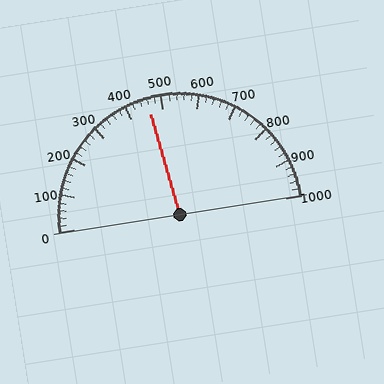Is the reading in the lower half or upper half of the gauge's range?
The reading is in the lower half of the range (0 to 1000).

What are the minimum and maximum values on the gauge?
The gauge ranges from 0 to 1000.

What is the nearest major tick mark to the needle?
The nearest major tick mark is 500.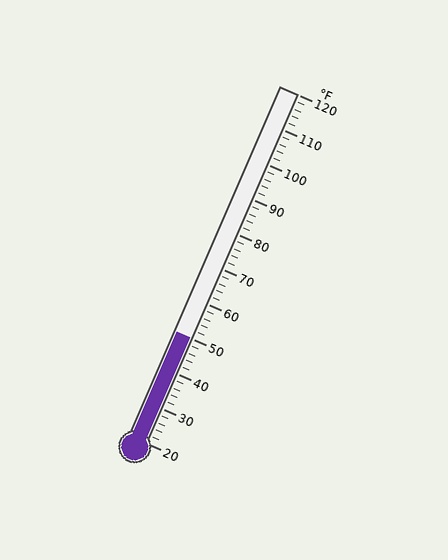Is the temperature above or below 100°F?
The temperature is below 100°F.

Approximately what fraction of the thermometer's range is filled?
The thermometer is filled to approximately 30% of its range.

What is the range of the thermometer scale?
The thermometer scale ranges from 20°F to 120°F.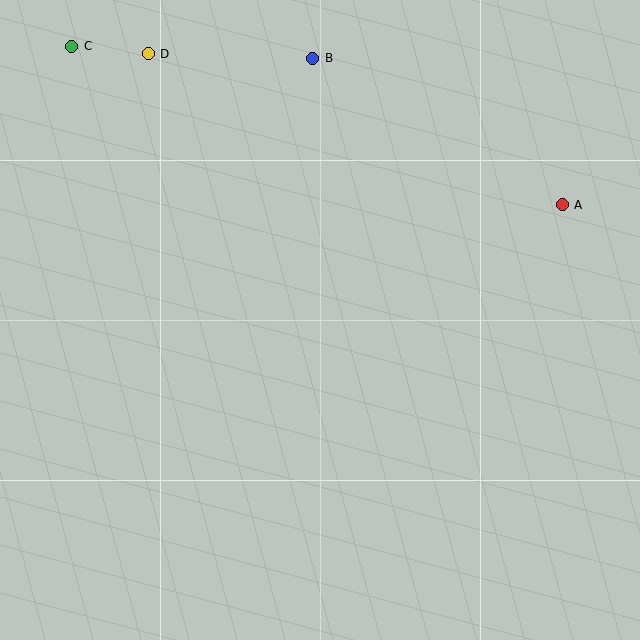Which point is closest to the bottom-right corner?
Point A is closest to the bottom-right corner.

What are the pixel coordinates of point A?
Point A is at (562, 205).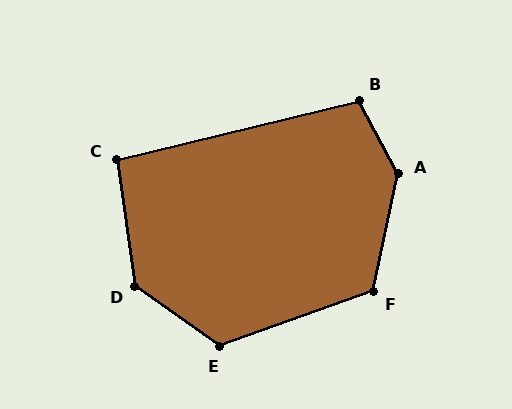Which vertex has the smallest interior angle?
C, at approximately 96 degrees.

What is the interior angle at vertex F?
Approximately 122 degrees (obtuse).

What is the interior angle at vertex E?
Approximately 125 degrees (obtuse).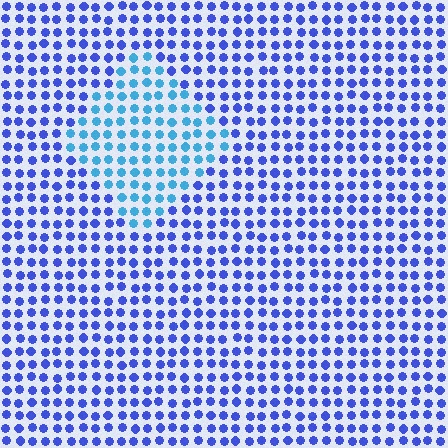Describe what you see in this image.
The image is filled with small blue elements in a uniform arrangement. A diamond-shaped region is visible where the elements are tinted to a slightly different hue, forming a subtle color boundary.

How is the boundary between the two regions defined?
The boundary is defined purely by a slight shift in hue (about 35 degrees). Spacing, size, and orientation are identical on both sides.